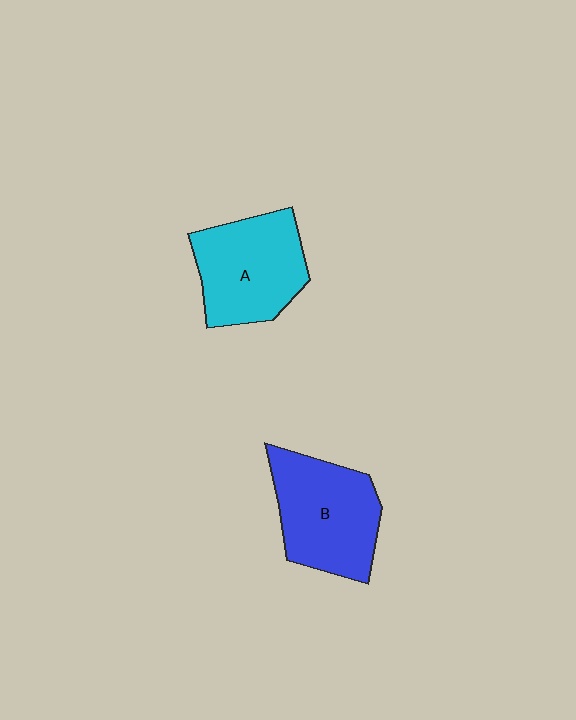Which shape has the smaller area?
Shape A (cyan).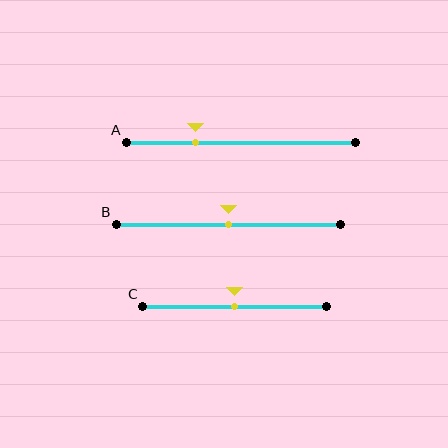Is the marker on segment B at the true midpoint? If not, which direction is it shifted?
Yes, the marker on segment B is at the true midpoint.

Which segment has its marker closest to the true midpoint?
Segment B has its marker closest to the true midpoint.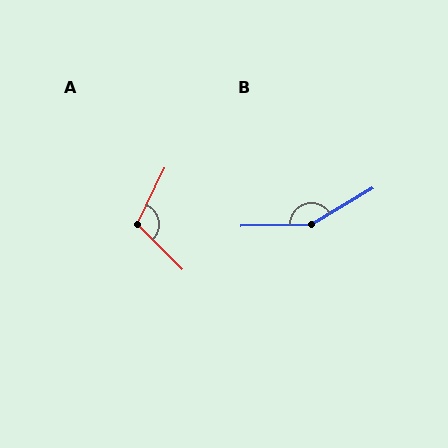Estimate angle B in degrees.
Approximately 151 degrees.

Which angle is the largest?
B, at approximately 151 degrees.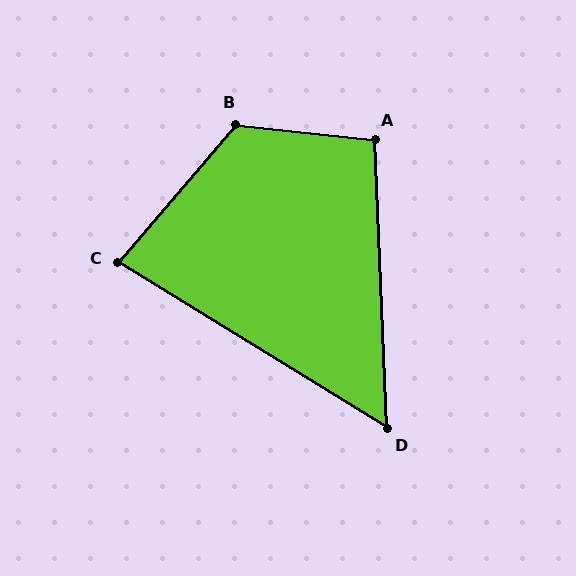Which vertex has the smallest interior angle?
D, at approximately 56 degrees.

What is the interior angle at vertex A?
Approximately 99 degrees (obtuse).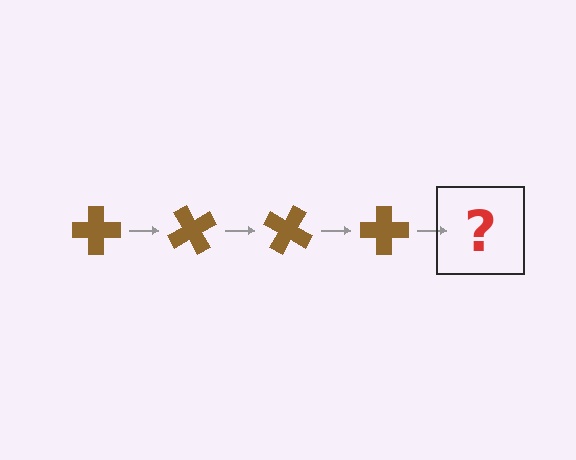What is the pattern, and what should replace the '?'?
The pattern is that the cross rotates 60 degrees each step. The '?' should be a brown cross rotated 240 degrees.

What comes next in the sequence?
The next element should be a brown cross rotated 240 degrees.